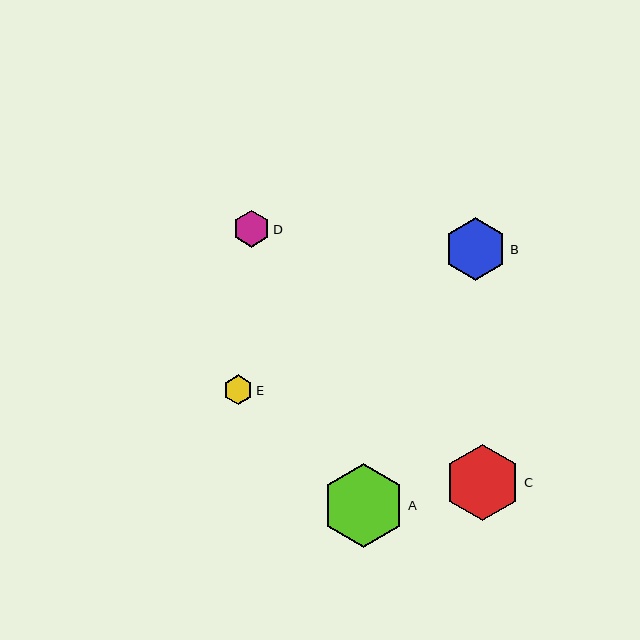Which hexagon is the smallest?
Hexagon E is the smallest with a size of approximately 29 pixels.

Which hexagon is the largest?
Hexagon A is the largest with a size of approximately 84 pixels.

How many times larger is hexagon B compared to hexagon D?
Hexagon B is approximately 1.7 times the size of hexagon D.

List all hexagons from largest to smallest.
From largest to smallest: A, C, B, D, E.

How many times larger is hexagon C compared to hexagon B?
Hexagon C is approximately 1.2 times the size of hexagon B.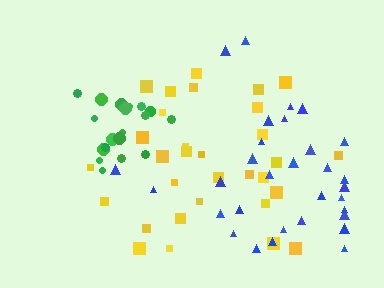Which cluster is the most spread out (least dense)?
Blue.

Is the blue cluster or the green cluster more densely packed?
Green.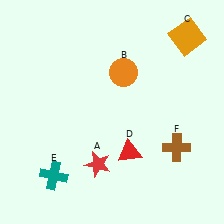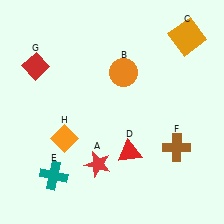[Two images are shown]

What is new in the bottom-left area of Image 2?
An orange diamond (H) was added in the bottom-left area of Image 2.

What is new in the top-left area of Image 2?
A red diamond (G) was added in the top-left area of Image 2.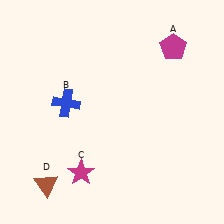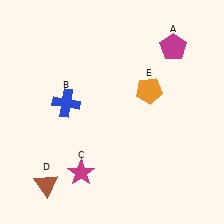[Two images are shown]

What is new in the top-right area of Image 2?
An orange pentagon (E) was added in the top-right area of Image 2.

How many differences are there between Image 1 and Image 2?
There is 1 difference between the two images.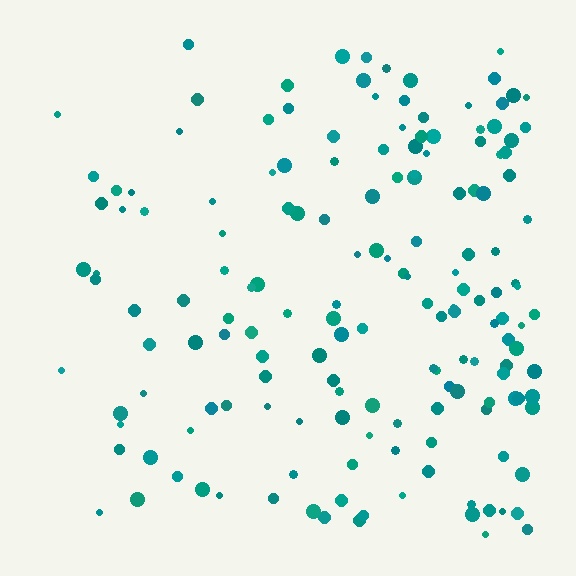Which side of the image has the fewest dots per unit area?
The left.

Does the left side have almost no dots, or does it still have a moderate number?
Still a moderate number, just noticeably fewer than the right.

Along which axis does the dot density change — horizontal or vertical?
Horizontal.